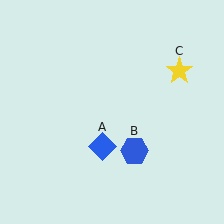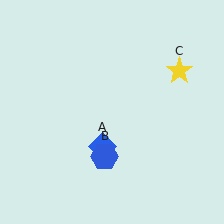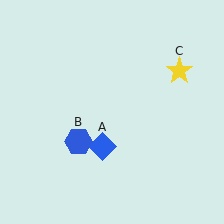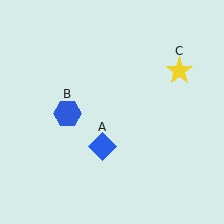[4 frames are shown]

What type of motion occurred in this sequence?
The blue hexagon (object B) rotated clockwise around the center of the scene.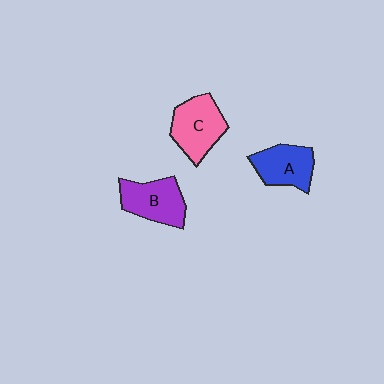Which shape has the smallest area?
Shape A (blue).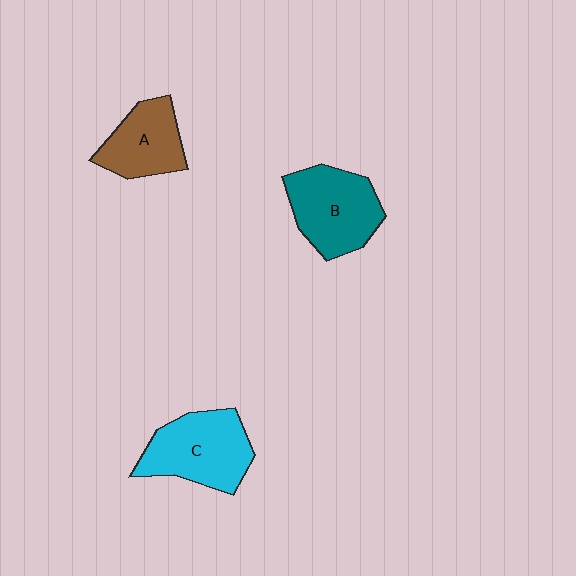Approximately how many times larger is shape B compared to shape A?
Approximately 1.3 times.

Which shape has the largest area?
Shape C (cyan).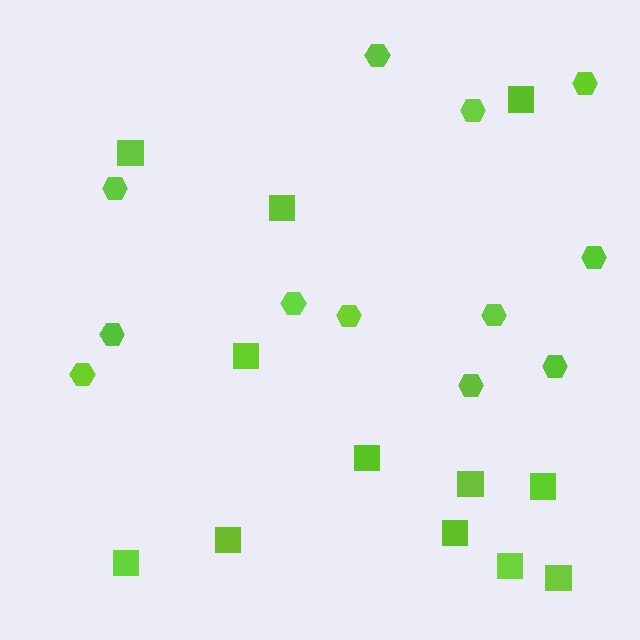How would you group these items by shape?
There are 2 groups: one group of hexagons (12) and one group of squares (12).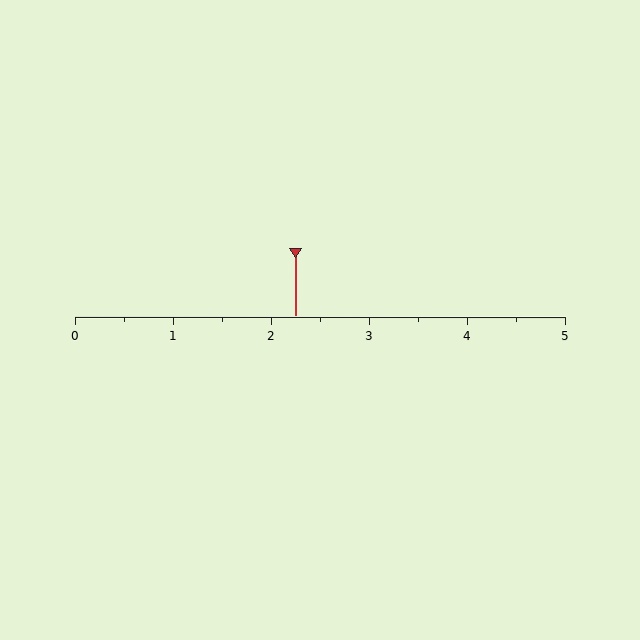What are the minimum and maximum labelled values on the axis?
The axis runs from 0 to 5.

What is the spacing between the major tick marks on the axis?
The major ticks are spaced 1 apart.